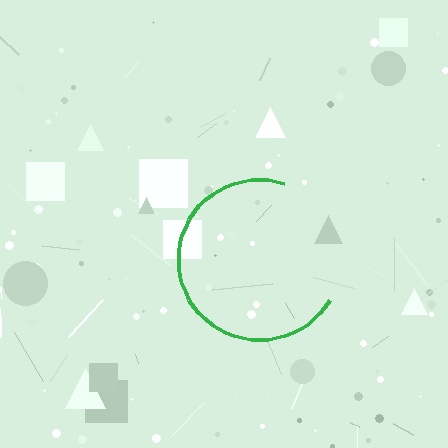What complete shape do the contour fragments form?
The contour fragments form a circle.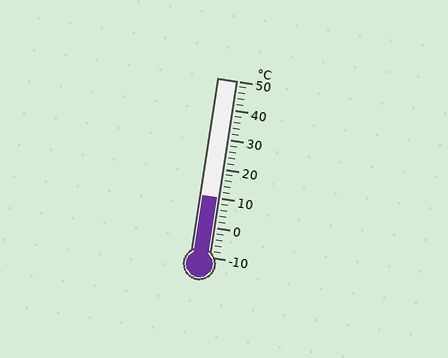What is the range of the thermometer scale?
The thermometer scale ranges from -10°C to 50°C.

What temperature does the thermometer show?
The thermometer shows approximately 10°C.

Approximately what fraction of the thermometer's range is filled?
The thermometer is filled to approximately 35% of its range.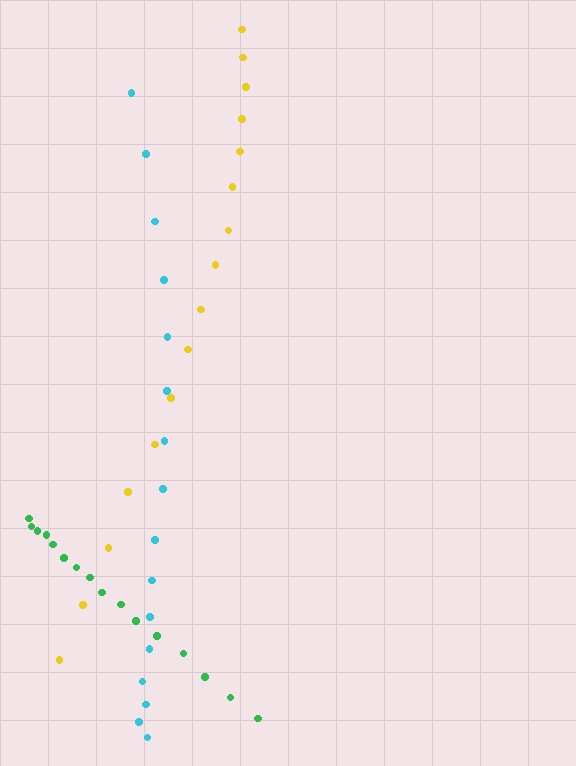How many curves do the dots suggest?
There are 3 distinct paths.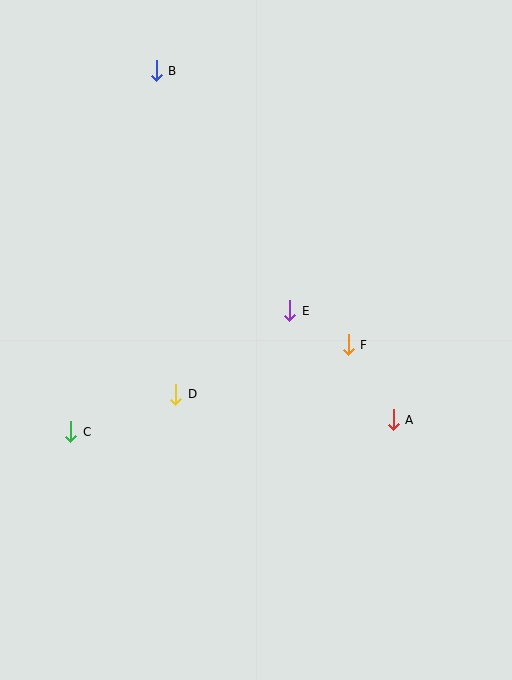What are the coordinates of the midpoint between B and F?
The midpoint between B and F is at (252, 208).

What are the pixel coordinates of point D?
Point D is at (176, 394).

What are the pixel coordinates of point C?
Point C is at (71, 432).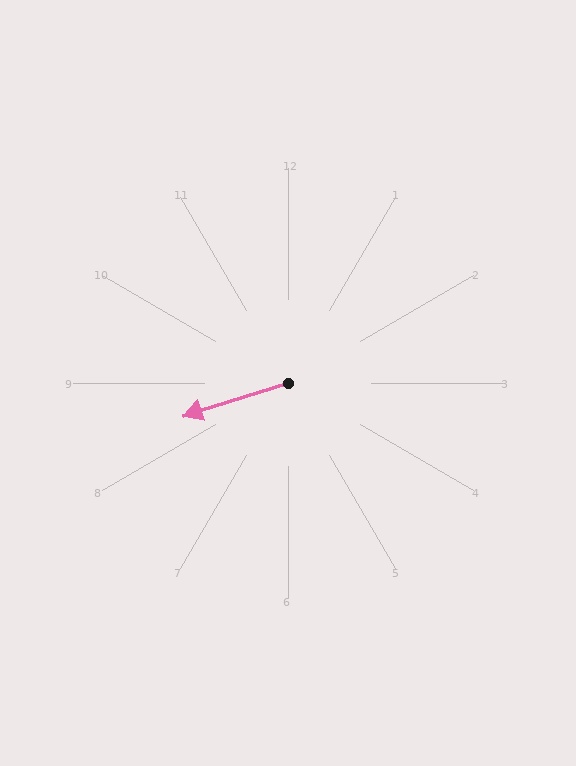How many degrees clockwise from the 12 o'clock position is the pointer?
Approximately 253 degrees.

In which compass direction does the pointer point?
West.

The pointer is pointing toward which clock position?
Roughly 8 o'clock.